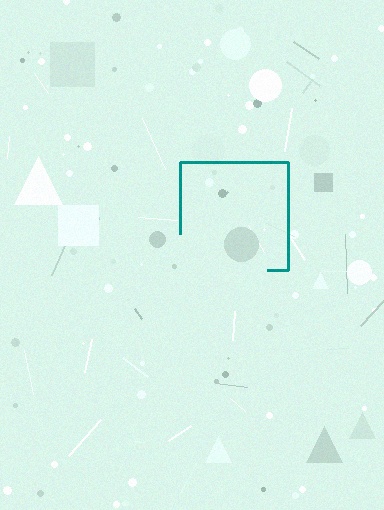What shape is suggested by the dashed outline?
The dashed outline suggests a square.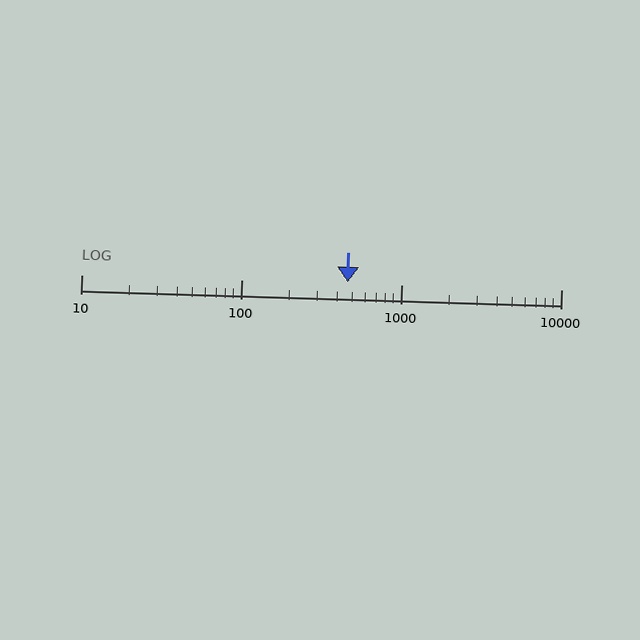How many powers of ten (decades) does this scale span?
The scale spans 3 decades, from 10 to 10000.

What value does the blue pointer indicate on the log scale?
The pointer indicates approximately 460.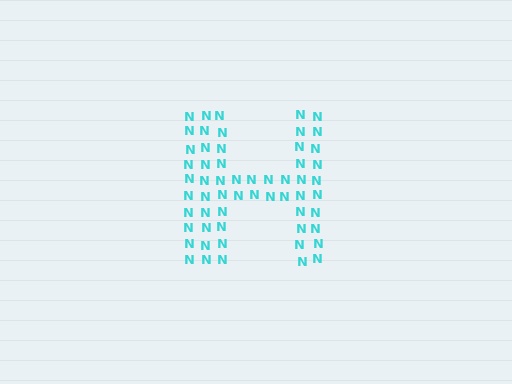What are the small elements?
The small elements are letter N's.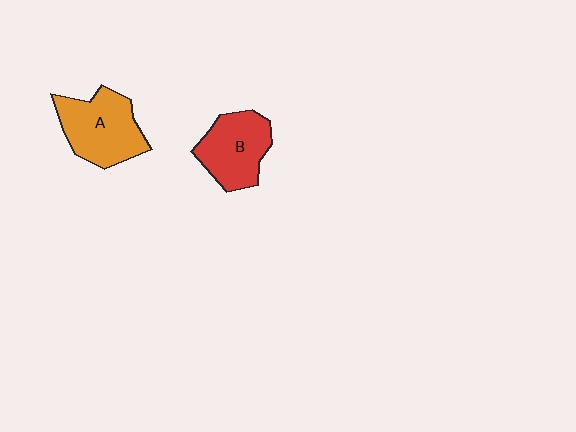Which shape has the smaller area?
Shape B (red).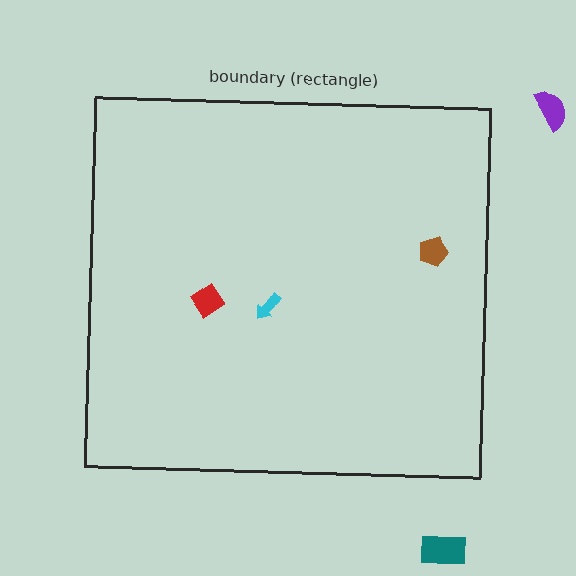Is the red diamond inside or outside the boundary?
Inside.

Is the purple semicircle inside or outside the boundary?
Outside.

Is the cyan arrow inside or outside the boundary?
Inside.